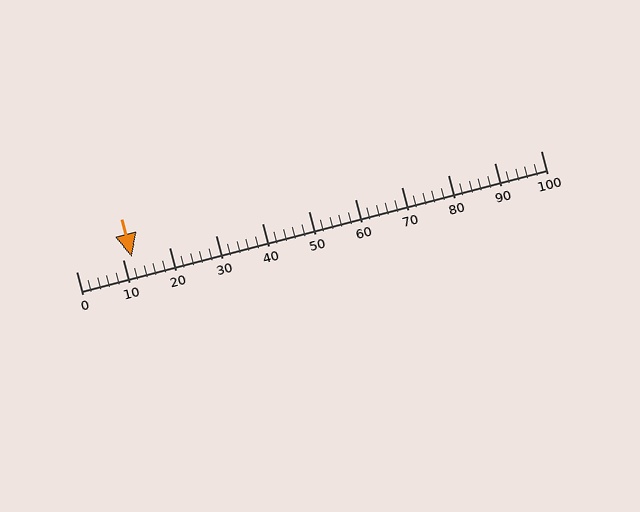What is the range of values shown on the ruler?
The ruler shows values from 0 to 100.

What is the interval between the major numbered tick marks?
The major tick marks are spaced 10 units apart.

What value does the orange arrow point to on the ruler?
The orange arrow points to approximately 12.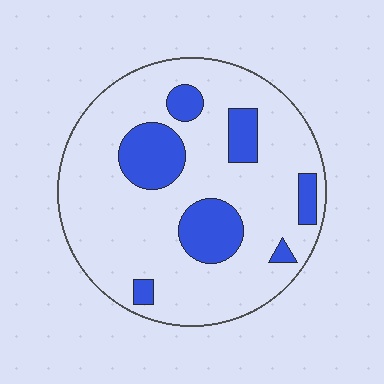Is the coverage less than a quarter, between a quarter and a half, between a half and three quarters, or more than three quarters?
Less than a quarter.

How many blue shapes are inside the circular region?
7.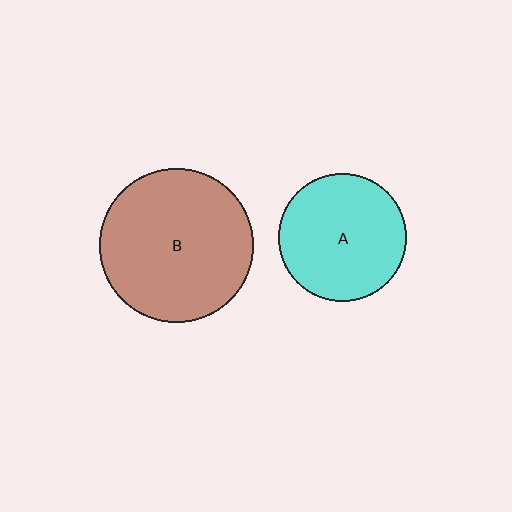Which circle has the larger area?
Circle B (brown).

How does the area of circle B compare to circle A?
Approximately 1.5 times.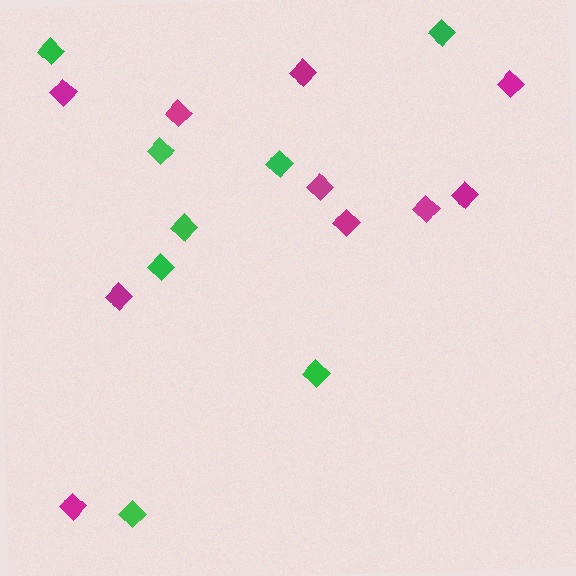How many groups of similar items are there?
There are 2 groups: one group of green diamonds (8) and one group of magenta diamonds (10).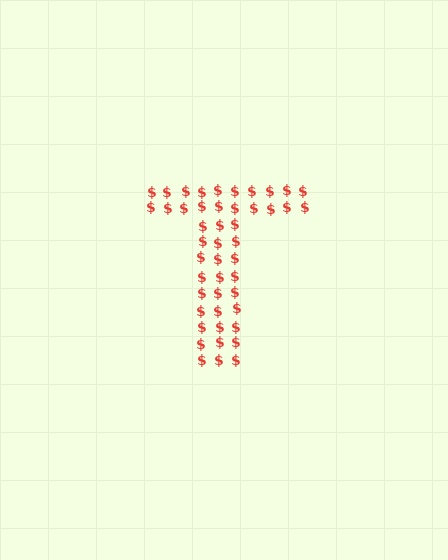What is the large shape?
The large shape is the letter T.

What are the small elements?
The small elements are dollar signs.